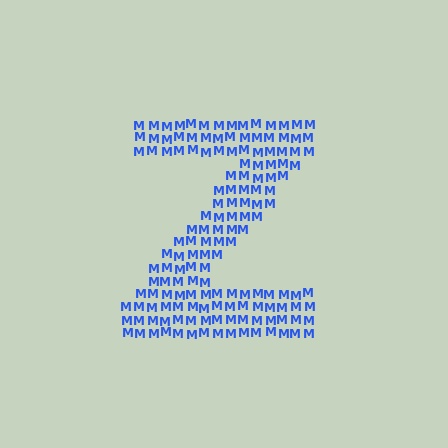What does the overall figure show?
The overall figure shows the letter Z.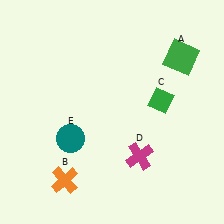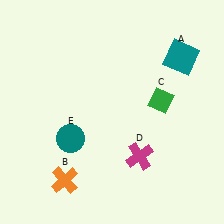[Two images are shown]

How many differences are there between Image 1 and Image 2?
There is 1 difference between the two images.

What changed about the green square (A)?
In Image 1, A is green. In Image 2, it changed to teal.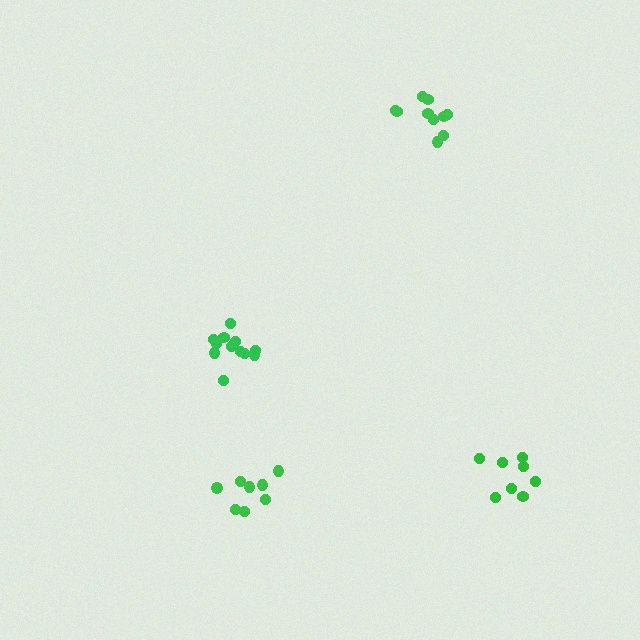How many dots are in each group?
Group 1: 12 dots, Group 2: 10 dots, Group 3: 8 dots, Group 4: 8 dots (38 total).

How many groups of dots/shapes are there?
There are 4 groups.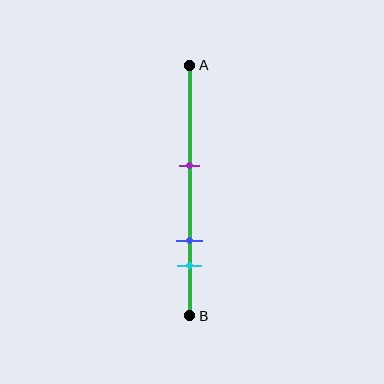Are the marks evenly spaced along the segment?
No, the marks are not evenly spaced.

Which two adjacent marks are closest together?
The blue and cyan marks are the closest adjacent pair.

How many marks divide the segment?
There are 3 marks dividing the segment.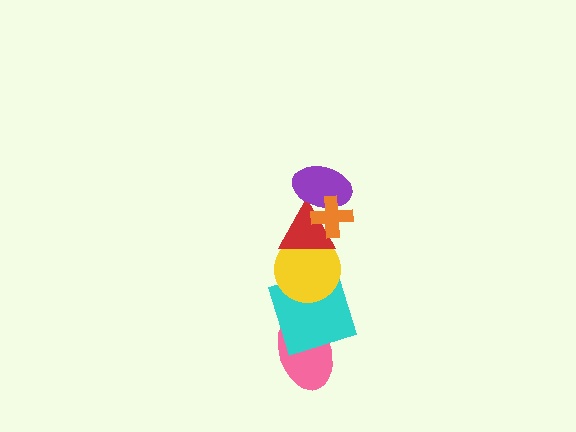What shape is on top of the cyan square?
The yellow circle is on top of the cyan square.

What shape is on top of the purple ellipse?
The orange cross is on top of the purple ellipse.